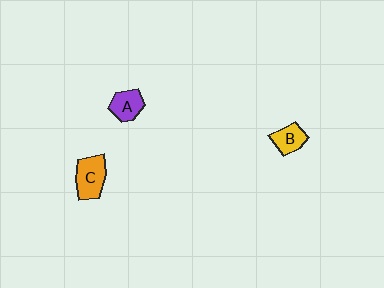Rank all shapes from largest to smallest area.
From largest to smallest: C (orange), A (purple), B (yellow).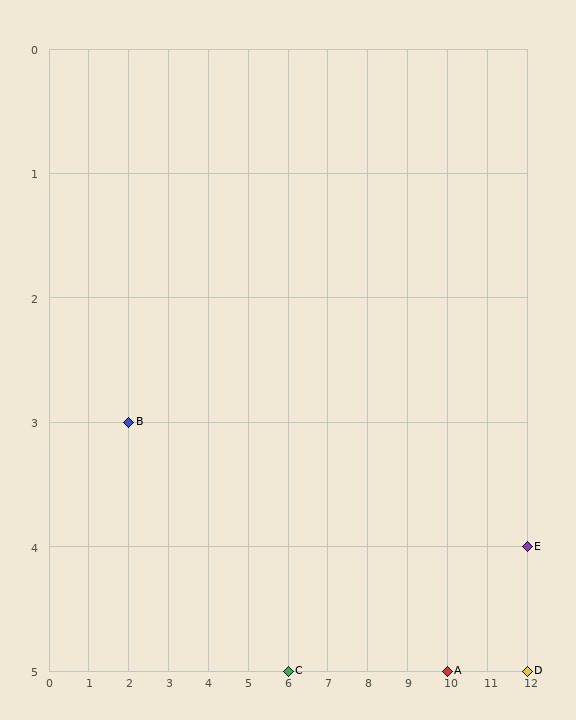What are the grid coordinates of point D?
Point D is at grid coordinates (12, 5).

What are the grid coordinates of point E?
Point E is at grid coordinates (12, 4).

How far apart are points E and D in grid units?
Points E and D are 1 row apart.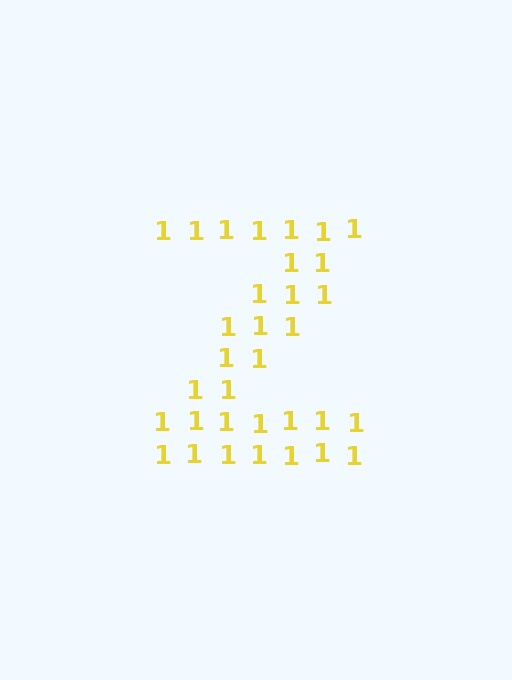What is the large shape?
The large shape is the letter Z.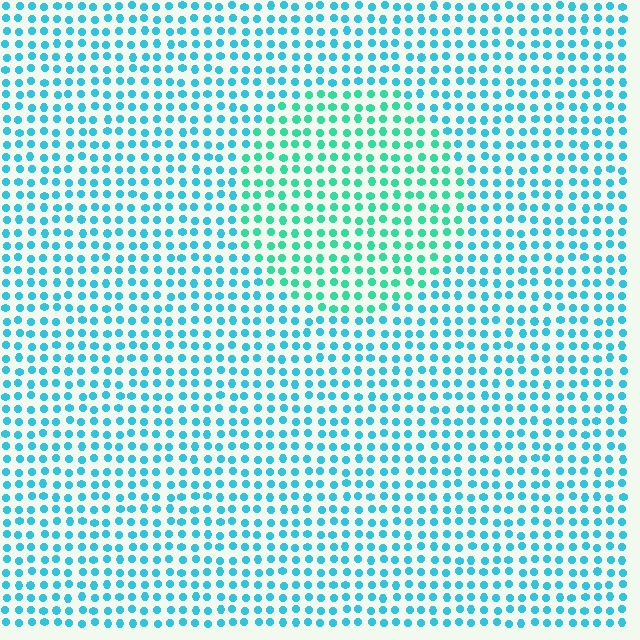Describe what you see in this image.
The image is filled with small cyan elements in a uniform arrangement. A circle-shaped region is visible where the elements are tinted to a slightly different hue, forming a subtle color boundary.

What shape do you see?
I see a circle.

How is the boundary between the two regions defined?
The boundary is defined purely by a slight shift in hue (about 30 degrees). Spacing, size, and orientation are identical on both sides.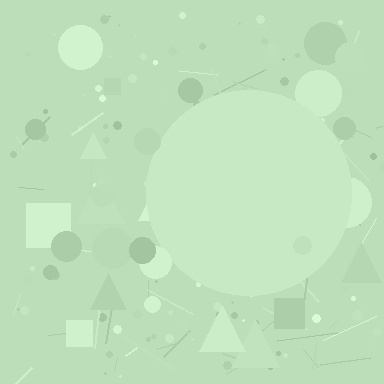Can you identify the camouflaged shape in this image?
The camouflaged shape is a circle.